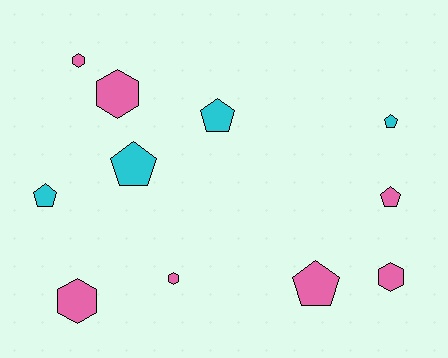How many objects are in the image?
There are 11 objects.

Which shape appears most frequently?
Pentagon, with 6 objects.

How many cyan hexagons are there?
There are no cyan hexagons.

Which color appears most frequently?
Pink, with 7 objects.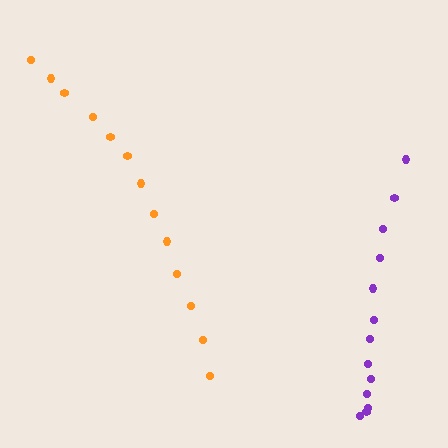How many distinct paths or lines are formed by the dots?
There are 2 distinct paths.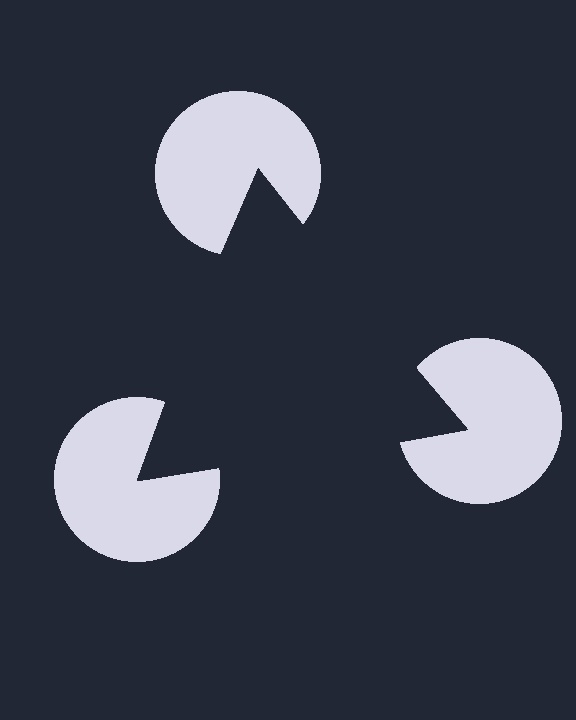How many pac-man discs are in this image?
There are 3 — one at each vertex of the illusory triangle.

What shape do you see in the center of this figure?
An illusory triangle — its edges are inferred from the aligned wedge cuts in the pac-man discs, not physically drawn.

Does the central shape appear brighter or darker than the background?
It typically appears slightly darker than the background, even though no actual brightness change is drawn.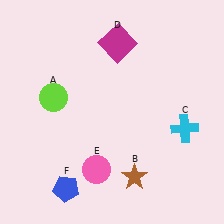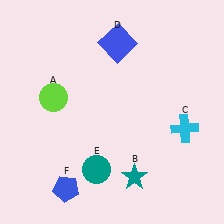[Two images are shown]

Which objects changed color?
B changed from brown to teal. D changed from magenta to blue. E changed from pink to teal.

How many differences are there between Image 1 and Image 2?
There are 3 differences between the two images.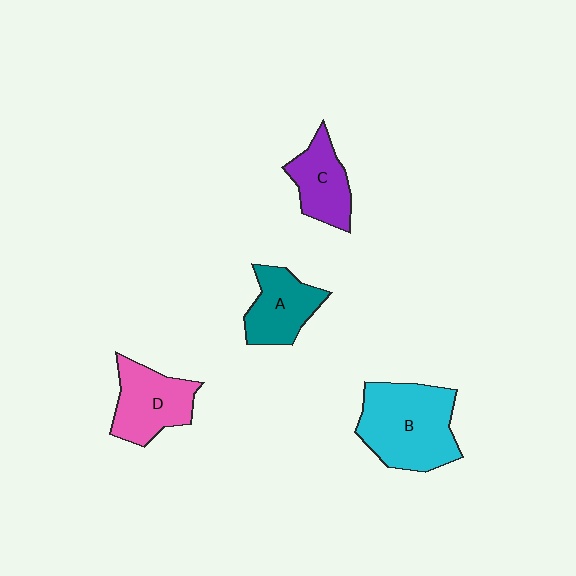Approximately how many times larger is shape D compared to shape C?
Approximately 1.2 times.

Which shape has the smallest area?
Shape C (purple).